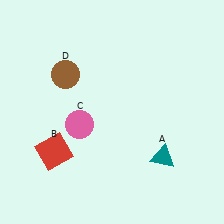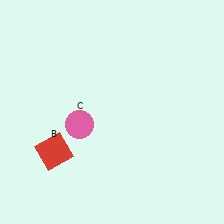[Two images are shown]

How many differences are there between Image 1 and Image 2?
There are 2 differences between the two images.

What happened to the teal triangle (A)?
The teal triangle (A) was removed in Image 2. It was in the bottom-right area of Image 1.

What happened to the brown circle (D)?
The brown circle (D) was removed in Image 2. It was in the top-left area of Image 1.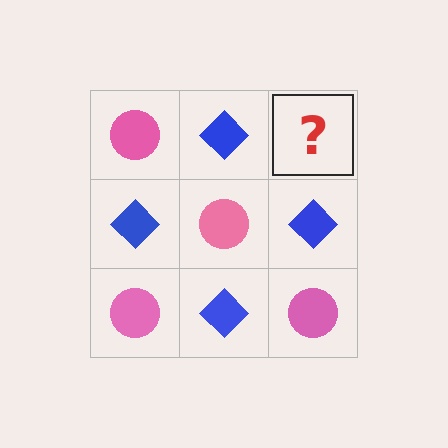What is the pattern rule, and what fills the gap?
The rule is that it alternates pink circle and blue diamond in a checkerboard pattern. The gap should be filled with a pink circle.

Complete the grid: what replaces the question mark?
The question mark should be replaced with a pink circle.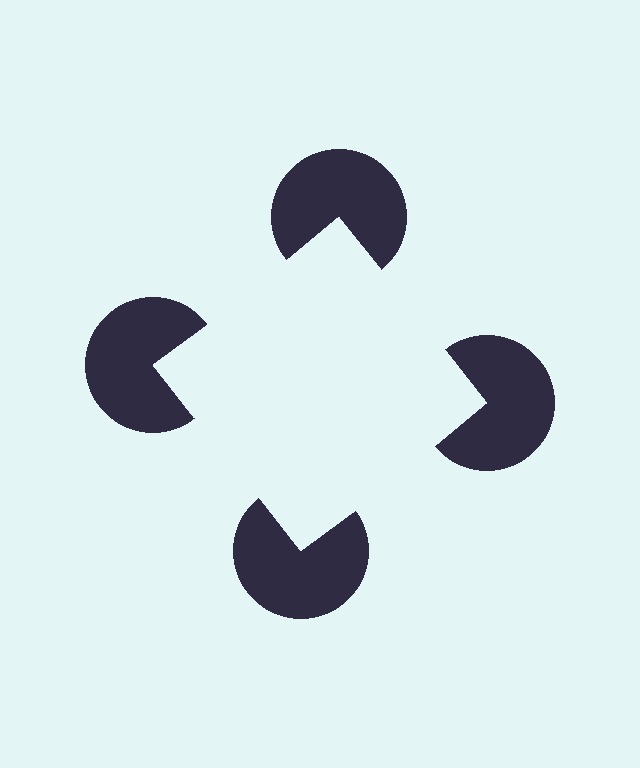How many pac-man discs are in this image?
There are 4 — one at each vertex of the illusory square.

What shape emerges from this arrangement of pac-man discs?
An illusory square — its edges are inferred from the aligned wedge cuts in the pac-man discs, not physically drawn.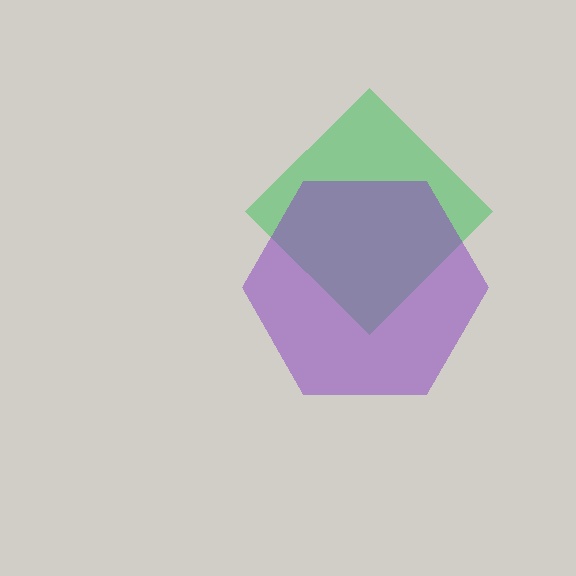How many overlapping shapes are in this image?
There are 2 overlapping shapes in the image.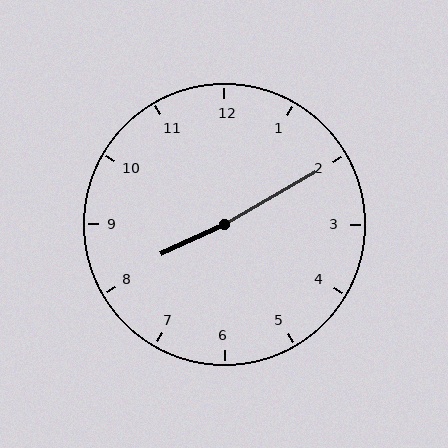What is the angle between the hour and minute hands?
Approximately 175 degrees.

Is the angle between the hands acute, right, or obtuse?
It is obtuse.